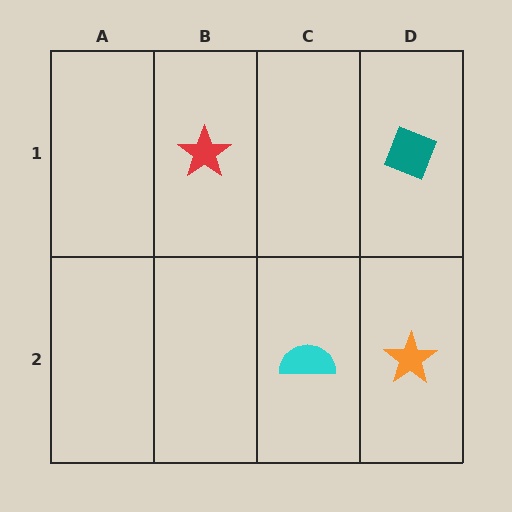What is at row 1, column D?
A teal diamond.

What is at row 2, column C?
A cyan semicircle.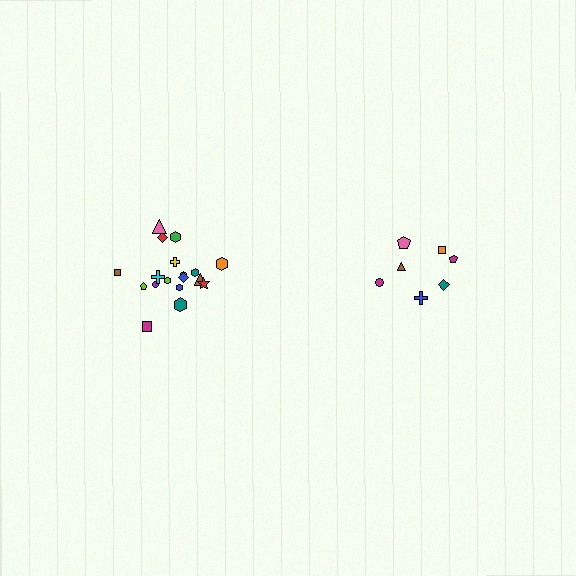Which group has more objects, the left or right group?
The left group.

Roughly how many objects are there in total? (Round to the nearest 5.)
Roughly 25 objects in total.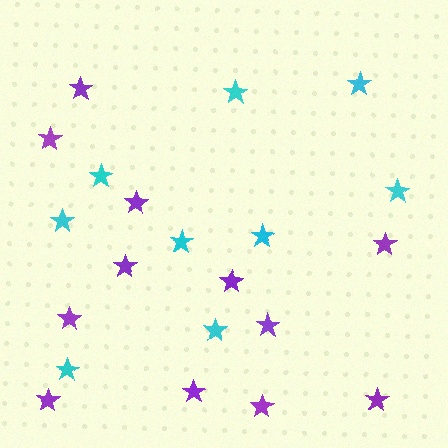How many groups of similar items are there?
There are 2 groups: one group of cyan stars (9) and one group of purple stars (12).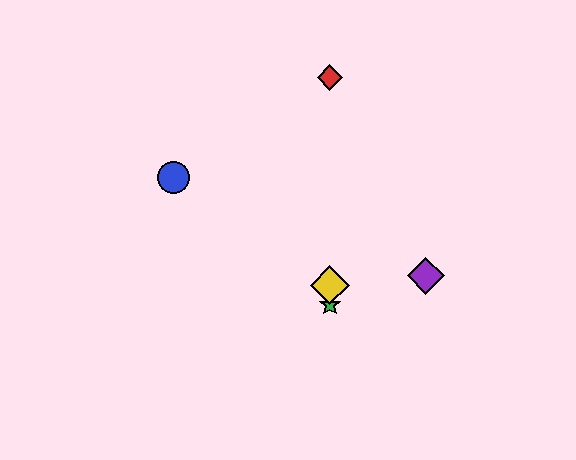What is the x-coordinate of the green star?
The green star is at x≈330.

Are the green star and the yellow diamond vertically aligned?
Yes, both are at x≈330.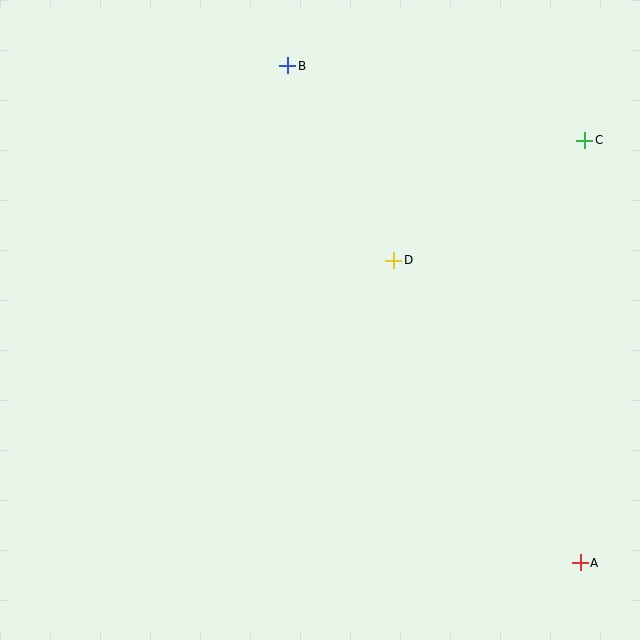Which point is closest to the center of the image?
Point D at (394, 260) is closest to the center.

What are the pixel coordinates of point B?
Point B is at (288, 66).